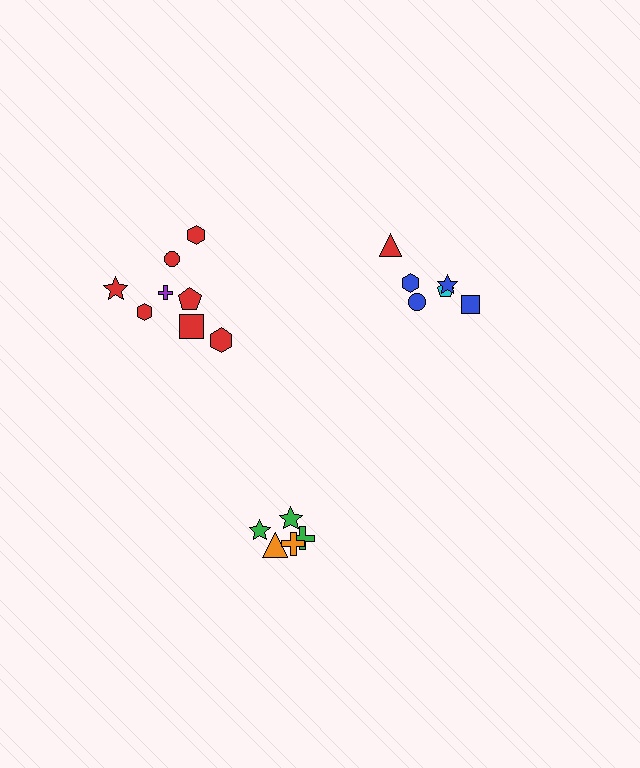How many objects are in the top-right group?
There are 6 objects.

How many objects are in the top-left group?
There are 8 objects.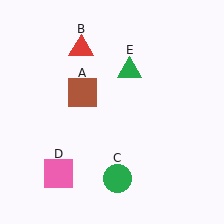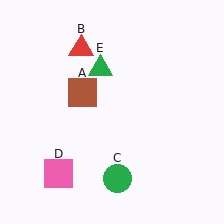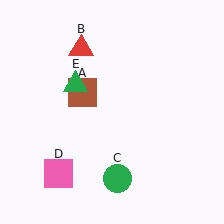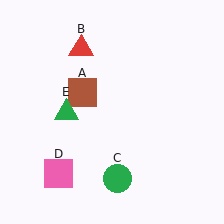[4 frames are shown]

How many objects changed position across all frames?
1 object changed position: green triangle (object E).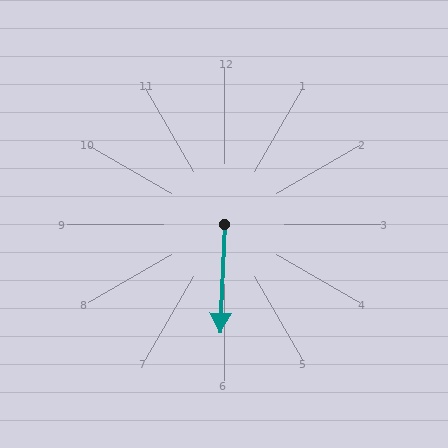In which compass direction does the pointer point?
South.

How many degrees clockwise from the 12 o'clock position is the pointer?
Approximately 182 degrees.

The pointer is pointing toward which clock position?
Roughly 6 o'clock.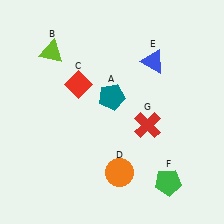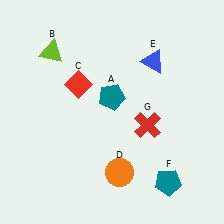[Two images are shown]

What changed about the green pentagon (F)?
In Image 1, F is green. In Image 2, it changed to teal.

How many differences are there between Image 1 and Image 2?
There is 1 difference between the two images.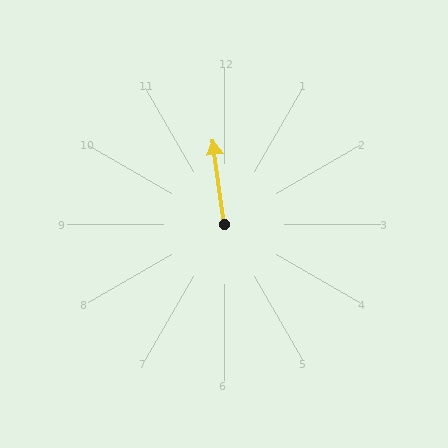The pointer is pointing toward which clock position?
Roughly 12 o'clock.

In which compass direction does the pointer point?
North.